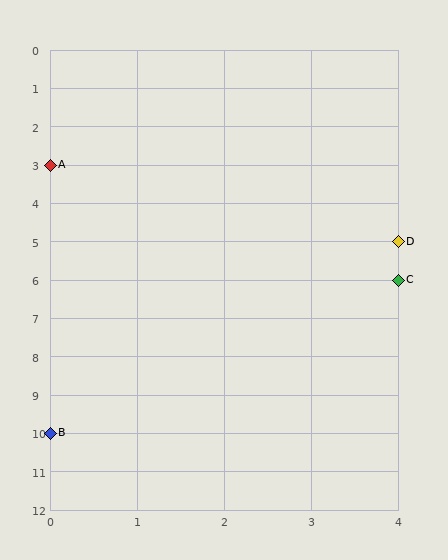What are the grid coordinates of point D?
Point D is at grid coordinates (4, 5).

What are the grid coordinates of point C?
Point C is at grid coordinates (4, 6).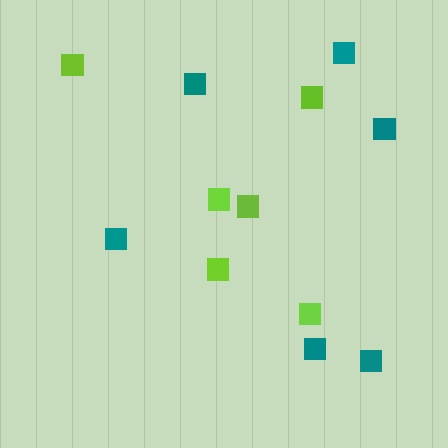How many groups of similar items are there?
There are 2 groups: one group of lime squares (6) and one group of teal squares (6).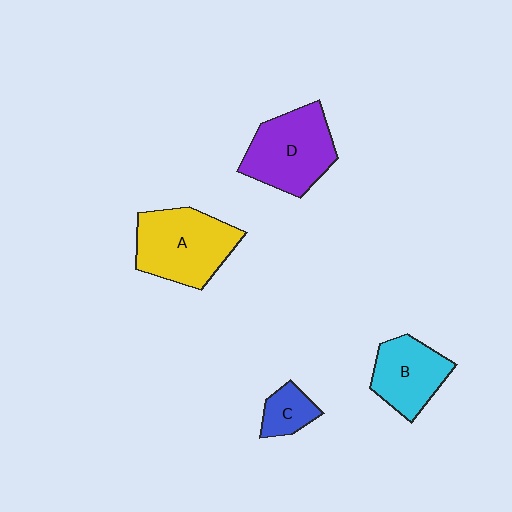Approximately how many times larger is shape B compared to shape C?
Approximately 2.1 times.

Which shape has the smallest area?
Shape C (blue).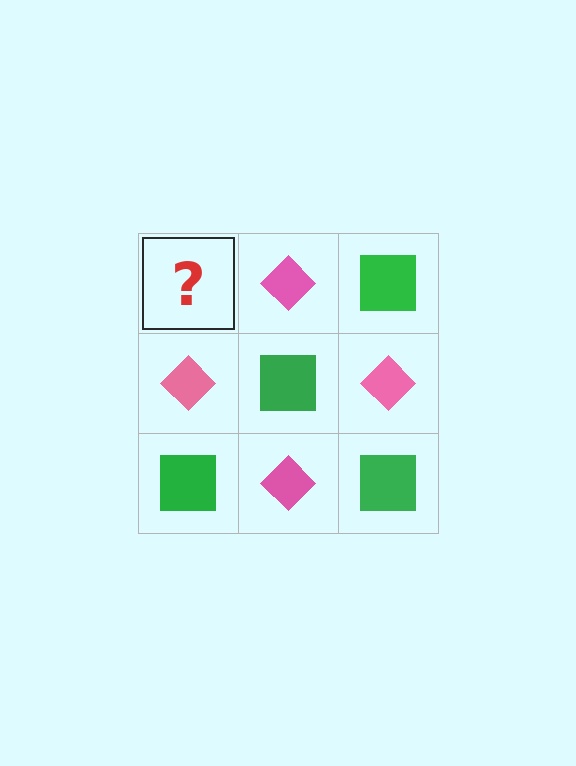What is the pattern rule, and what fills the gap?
The rule is that it alternates green square and pink diamond in a checkerboard pattern. The gap should be filled with a green square.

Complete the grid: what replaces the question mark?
The question mark should be replaced with a green square.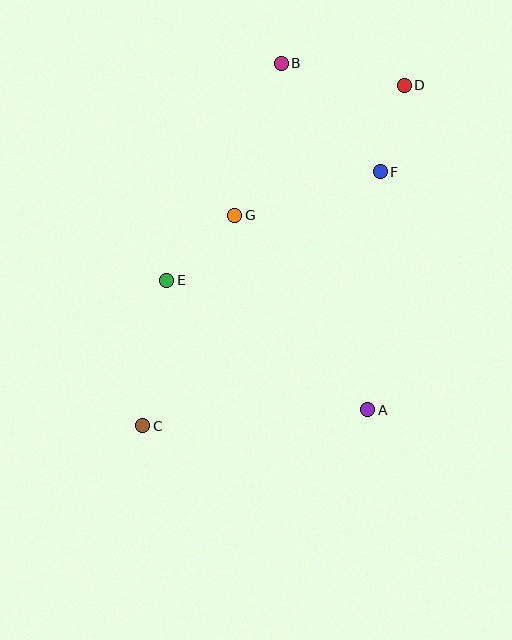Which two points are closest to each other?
Points D and F are closest to each other.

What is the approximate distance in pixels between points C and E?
The distance between C and E is approximately 147 pixels.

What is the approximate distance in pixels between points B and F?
The distance between B and F is approximately 147 pixels.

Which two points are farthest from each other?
Points C and D are farthest from each other.